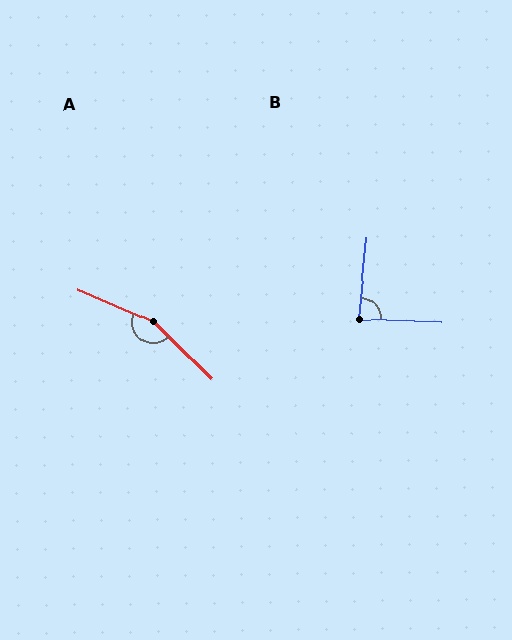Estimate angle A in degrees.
Approximately 159 degrees.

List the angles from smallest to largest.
B (86°), A (159°).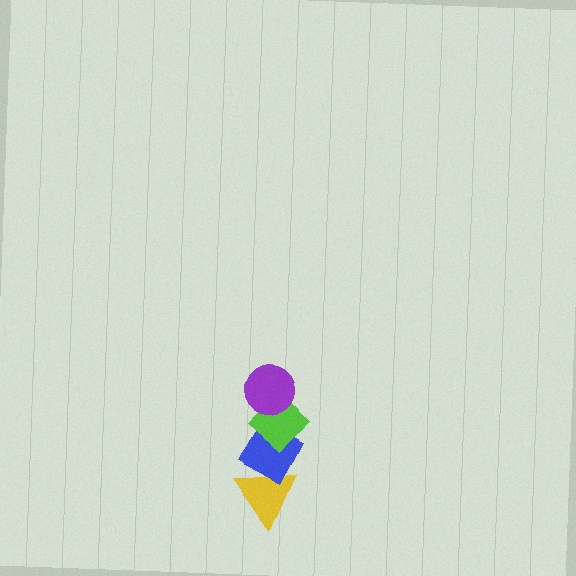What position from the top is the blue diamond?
The blue diamond is 3rd from the top.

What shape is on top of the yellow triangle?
The blue diamond is on top of the yellow triangle.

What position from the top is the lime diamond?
The lime diamond is 2nd from the top.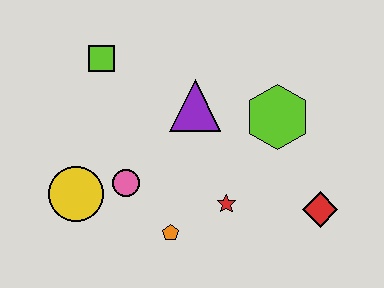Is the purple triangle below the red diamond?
No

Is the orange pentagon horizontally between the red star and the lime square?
Yes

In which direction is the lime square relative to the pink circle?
The lime square is above the pink circle.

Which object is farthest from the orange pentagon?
The lime square is farthest from the orange pentagon.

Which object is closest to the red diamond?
The red star is closest to the red diamond.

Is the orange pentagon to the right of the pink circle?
Yes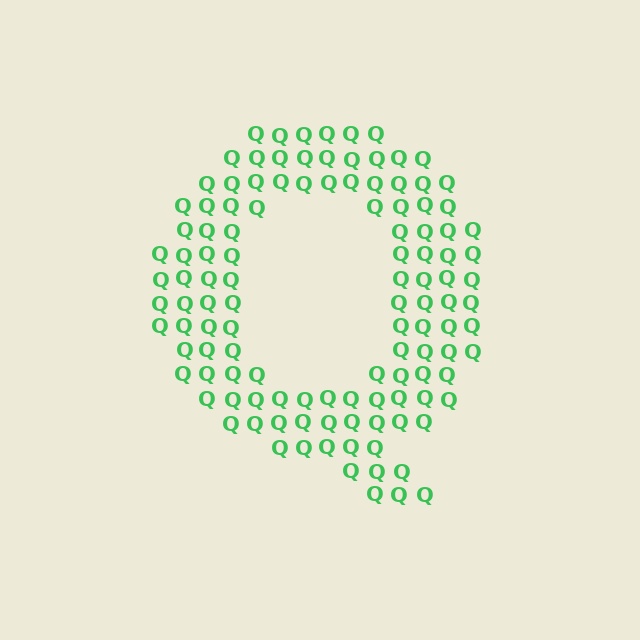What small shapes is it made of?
It is made of small letter Q's.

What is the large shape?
The large shape is the letter Q.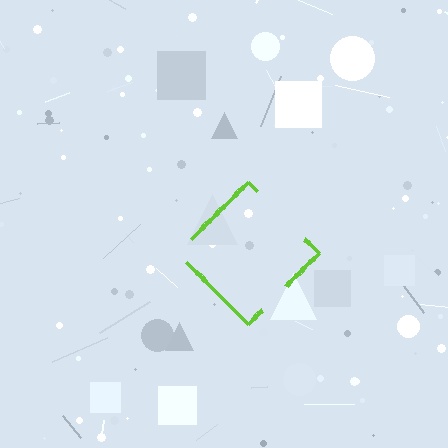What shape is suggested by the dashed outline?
The dashed outline suggests a diamond.